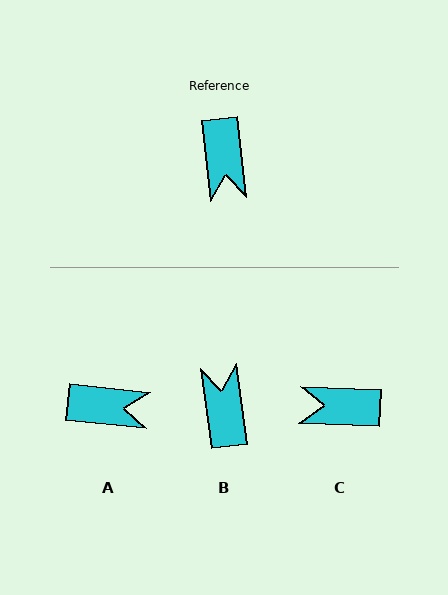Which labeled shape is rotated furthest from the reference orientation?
B, about 179 degrees away.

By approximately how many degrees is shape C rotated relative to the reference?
Approximately 98 degrees clockwise.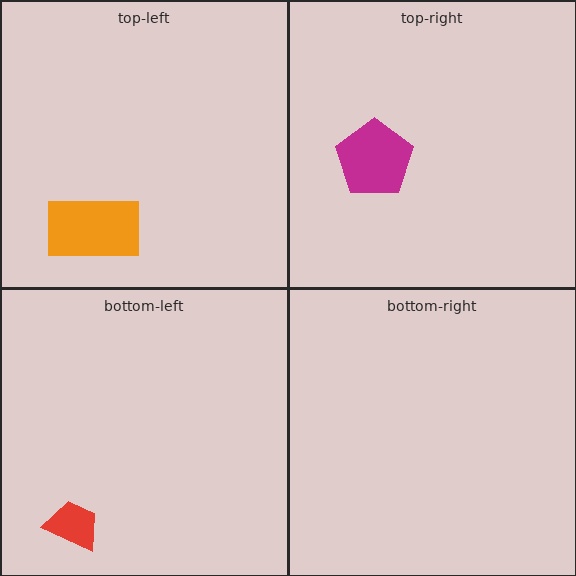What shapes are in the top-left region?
The orange rectangle.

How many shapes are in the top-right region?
1.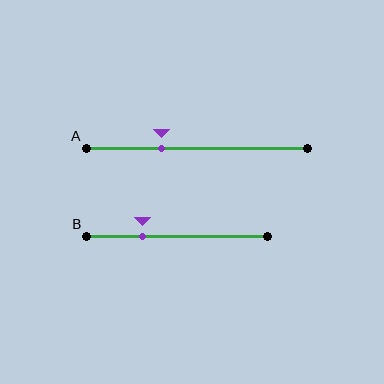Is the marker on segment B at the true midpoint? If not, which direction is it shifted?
No, the marker on segment B is shifted to the left by about 19% of the segment length.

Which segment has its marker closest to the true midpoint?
Segment A has its marker closest to the true midpoint.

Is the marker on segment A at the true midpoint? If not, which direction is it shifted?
No, the marker on segment A is shifted to the left by about 16% of the segment length.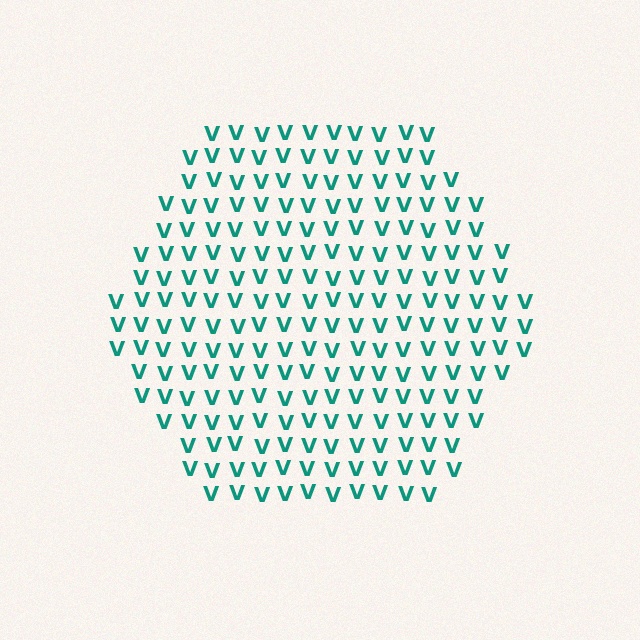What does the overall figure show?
The overall figure shows a hexagon.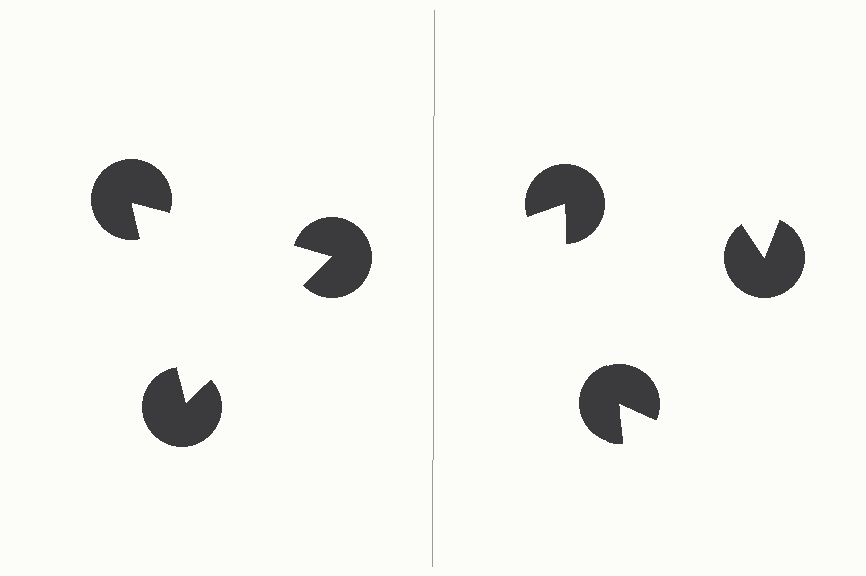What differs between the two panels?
The pac-man discs are positioned identically on both sides; only the wedge orientations differ. On the left they align to a triangle; on the right they are misaligned.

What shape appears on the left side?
An illusory triangle.